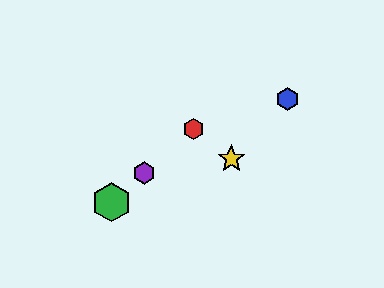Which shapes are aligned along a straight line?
The red hexagon, the green hexagon, the purple hexagon are aligned along a straight line.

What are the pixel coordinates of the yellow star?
The yellow star is at (231, 159).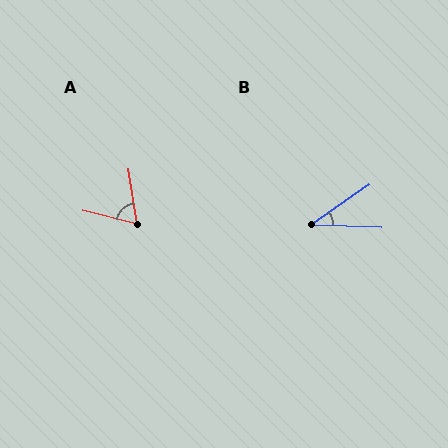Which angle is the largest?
A, at approximately 68 degrees.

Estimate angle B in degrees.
Approximately 37 degrees.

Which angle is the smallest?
B, at approximately 37 degrees.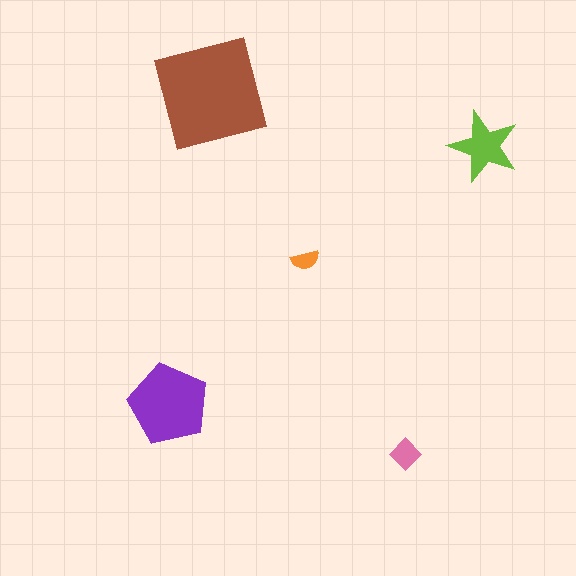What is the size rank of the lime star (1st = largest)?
3rd.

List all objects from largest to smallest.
The brown square, the purple pentagon, the lime star, the pink diamond, the orange semicircle.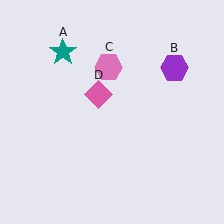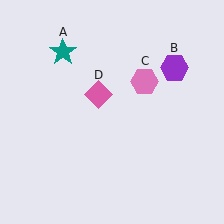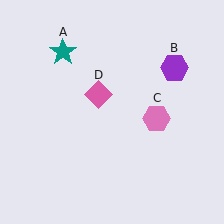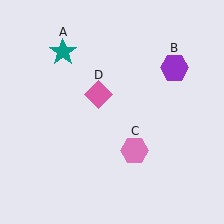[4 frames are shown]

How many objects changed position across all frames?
1 object changed position: pink hexagon (object C).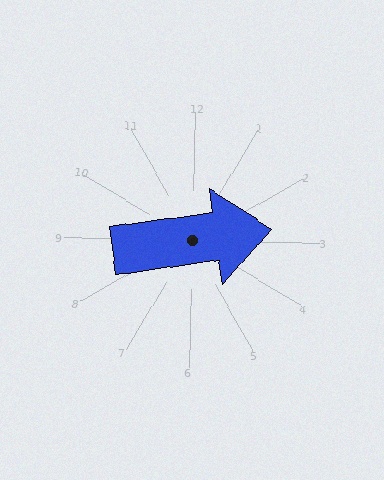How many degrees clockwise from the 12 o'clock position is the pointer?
Approximately 81 degrees.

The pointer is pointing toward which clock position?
Roughly 3 o'clock.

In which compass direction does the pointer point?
East.